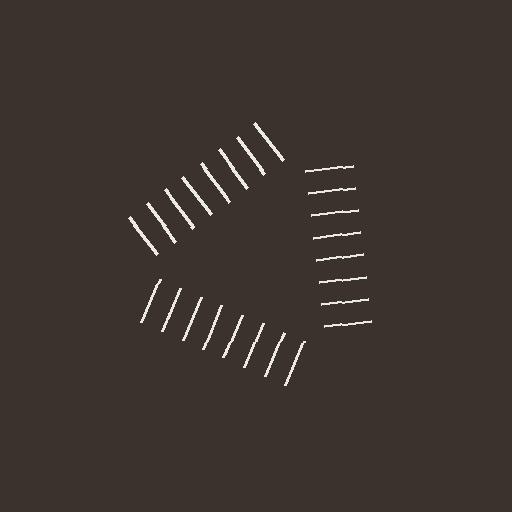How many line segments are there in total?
24 — 8 along each of the 3 edges.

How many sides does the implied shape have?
3 sides — the line-ends trace a triangle.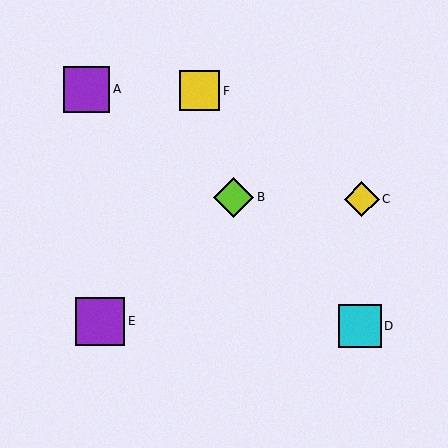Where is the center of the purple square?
The center of the purple square is at (100, 322).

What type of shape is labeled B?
Shape B is a lime diamond.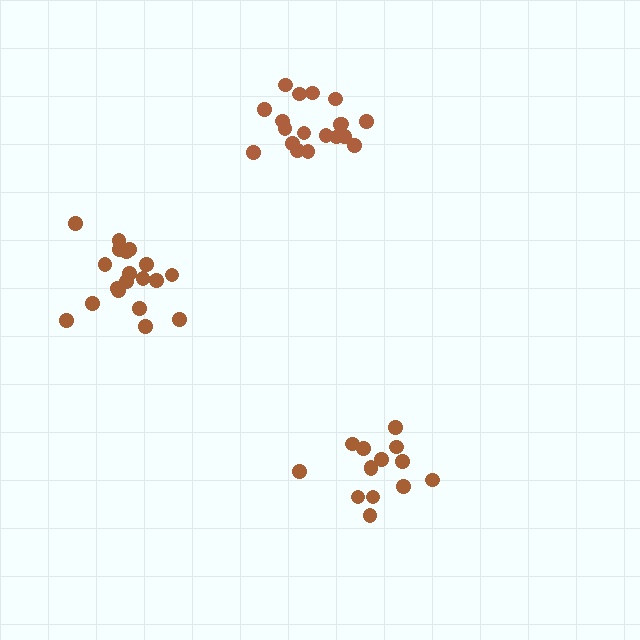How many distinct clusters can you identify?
There are 3 distinct clusters.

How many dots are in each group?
Group 1: 19 dots, Group 2: 19 dots, Group 3: 14 dots (52 total).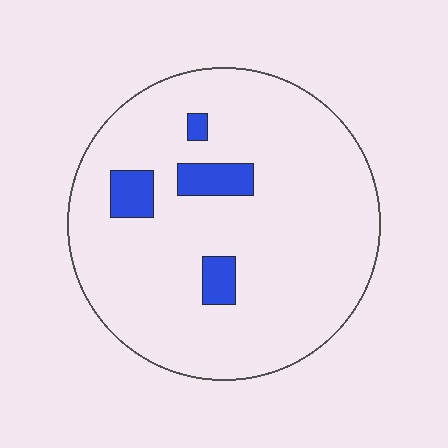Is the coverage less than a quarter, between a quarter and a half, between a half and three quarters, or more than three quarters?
Less than a quarter.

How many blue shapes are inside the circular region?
4.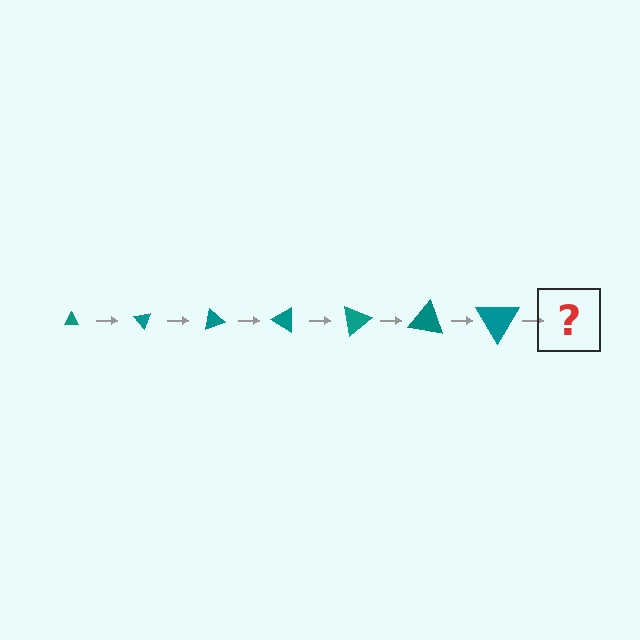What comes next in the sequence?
The next element should be a triangle, larger than the previous one and rotated 350 degrees from the start.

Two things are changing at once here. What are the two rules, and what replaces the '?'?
The two rules are that the triangle grows larger each step and it rotates 50 degrees each step. The '?' should be a triangle, larger than the previous one and rotated 350 degrees from the start.